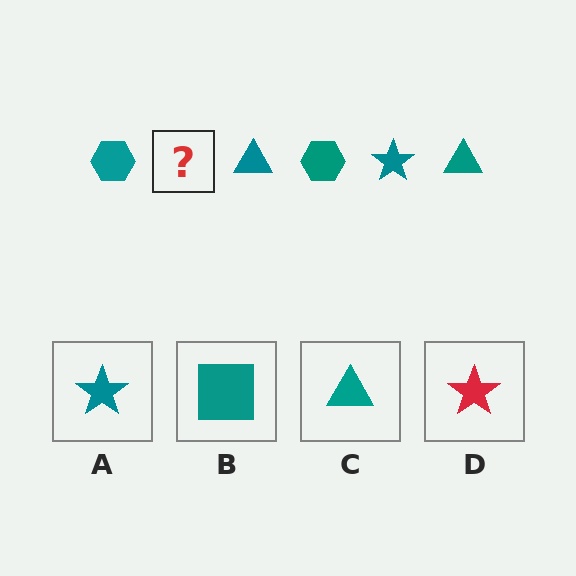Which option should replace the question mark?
Option A.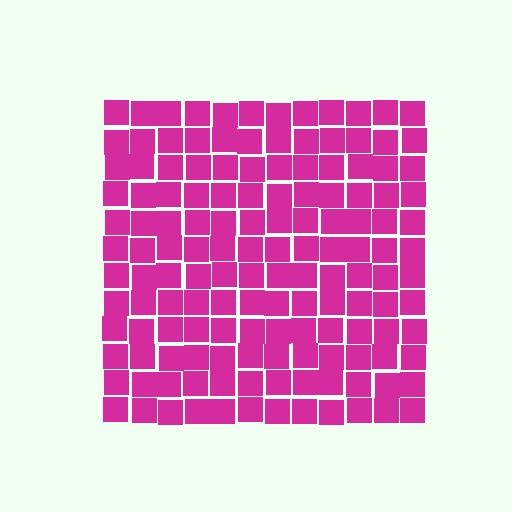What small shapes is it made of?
It is made of small squares.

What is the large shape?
The large shape is a square.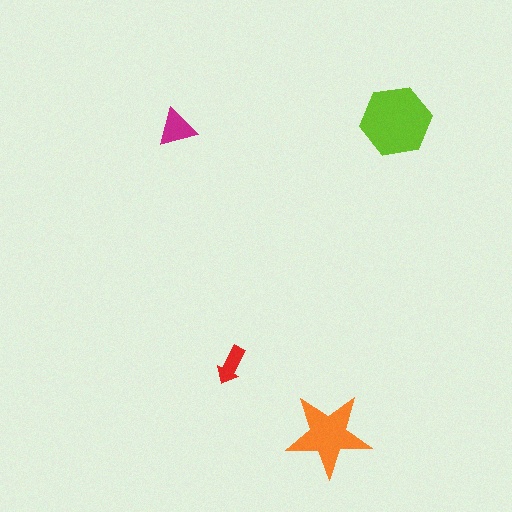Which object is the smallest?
The red arrow.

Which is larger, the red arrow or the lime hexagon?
The lime hexagon.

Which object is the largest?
The lime hexagon.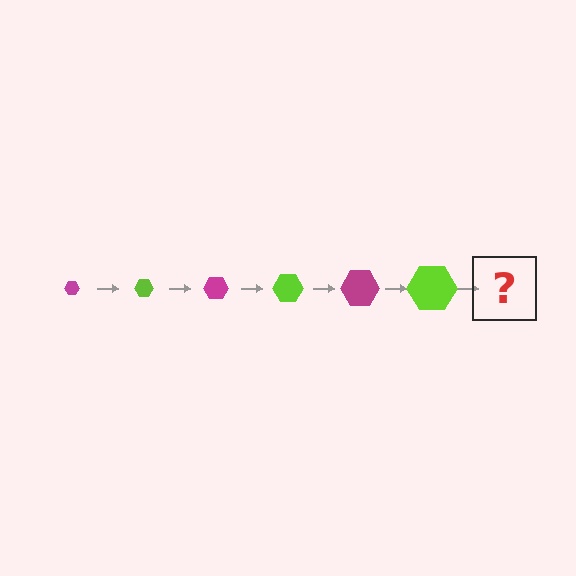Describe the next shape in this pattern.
It should be a magenta hexagon, larger than the previous one.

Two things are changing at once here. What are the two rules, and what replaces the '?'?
The two rules are that the hexagon grows larger each step and the color cycles through magenta and lime. The '?' should be a magenta hexagon, larger than the previous one.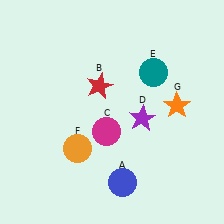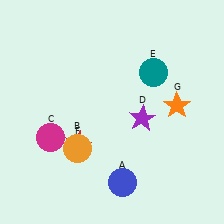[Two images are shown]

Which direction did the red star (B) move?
The red star (B) moved down.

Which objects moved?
The objects that moved are: the red star (B), the magenta circle (C).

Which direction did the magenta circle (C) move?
The magenta circle (C) moved left.